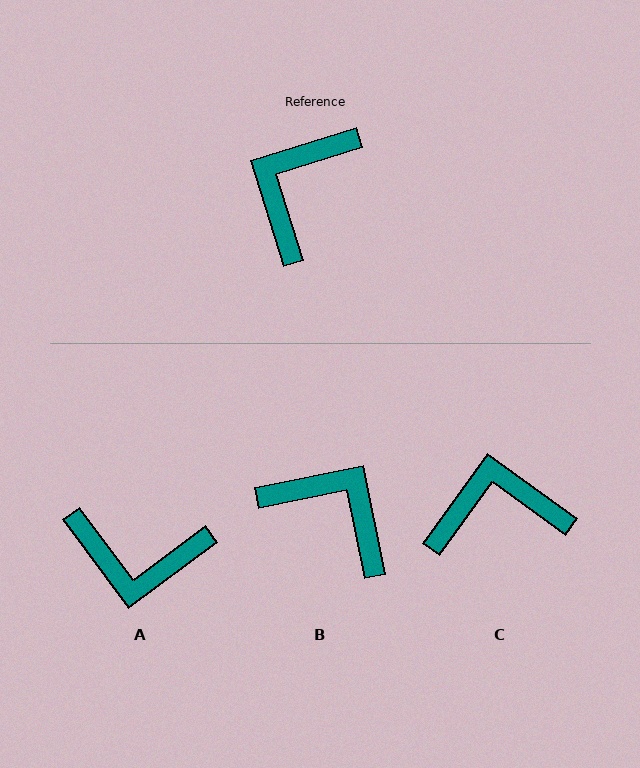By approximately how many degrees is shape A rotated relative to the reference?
Approximately 110 degrees counter-clockwise.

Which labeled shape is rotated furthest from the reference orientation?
A, about 110 degrees away.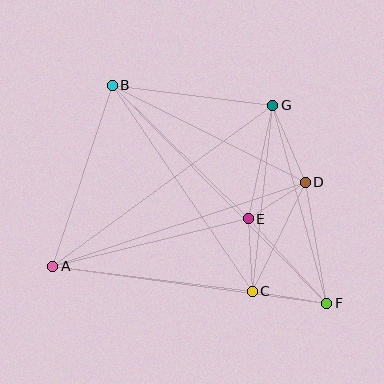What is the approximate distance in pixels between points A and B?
The distance between A and B is approximately 191 pixels.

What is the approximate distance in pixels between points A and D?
The distance between A and D is approximately 266 pixels.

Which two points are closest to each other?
Points D and E are closest to each other.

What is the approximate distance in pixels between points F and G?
The distance between F and G is approximately 205 pixels.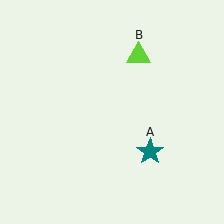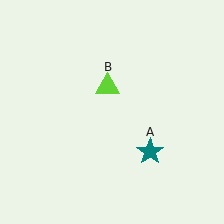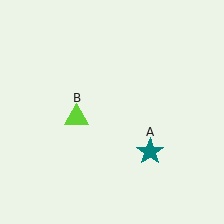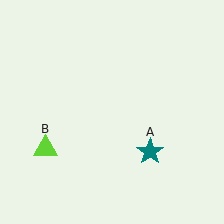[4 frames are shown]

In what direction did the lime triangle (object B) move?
The lime triangle (object B) moved down and to the left.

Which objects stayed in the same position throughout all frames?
Teal star (object A) remained stationary.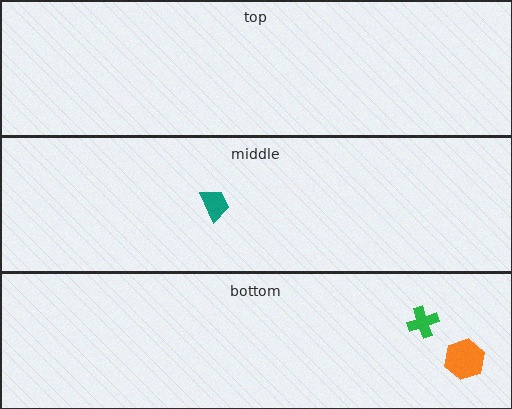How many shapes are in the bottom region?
2.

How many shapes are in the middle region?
1.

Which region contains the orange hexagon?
The bottom region.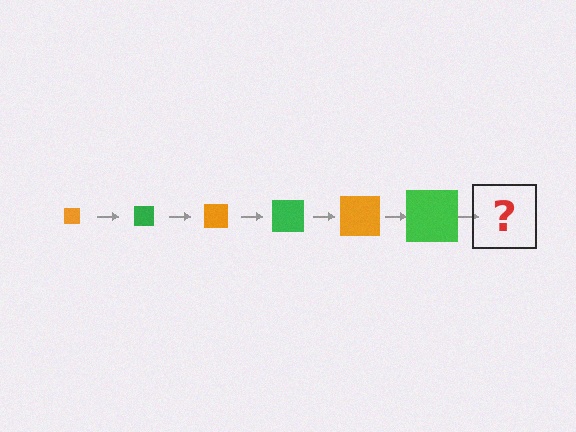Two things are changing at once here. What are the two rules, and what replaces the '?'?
The two rules are that the square grows larger each step and the color cycles through orange and green. The '?' should be an orange square, larger than the previous one.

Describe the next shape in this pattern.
It should be an orange square, larger than the previous one.